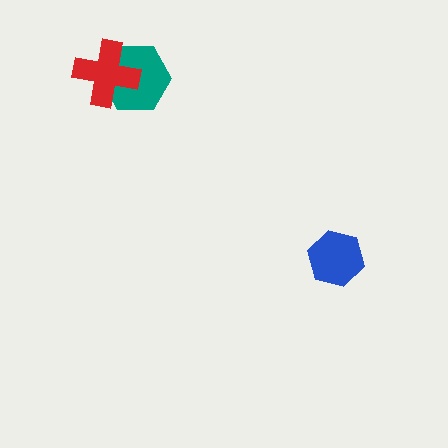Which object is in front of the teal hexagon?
The red cross is in front of the teal hexagon.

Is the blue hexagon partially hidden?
No, no other shape covers it.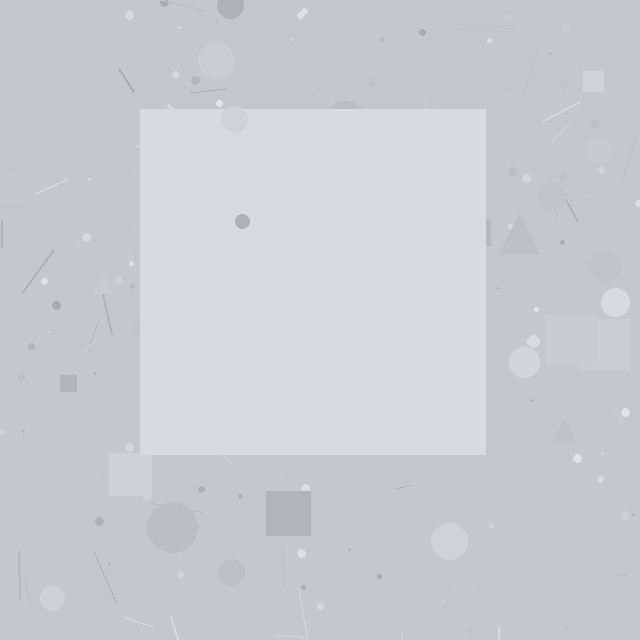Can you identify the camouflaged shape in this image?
The camouflaged shape is a square.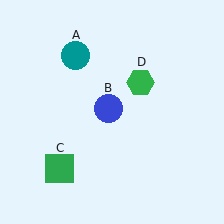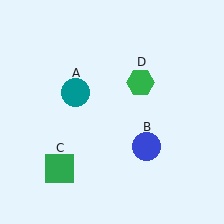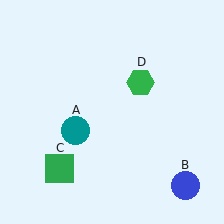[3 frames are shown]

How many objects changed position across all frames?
2 objects changed position: teal circle (object A), blue circle (object B).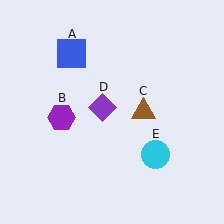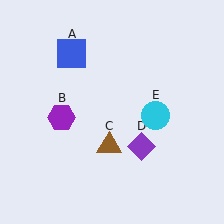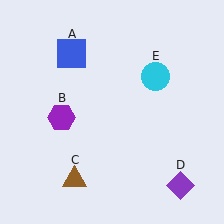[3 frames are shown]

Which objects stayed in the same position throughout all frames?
Blue square (object A) and purple hexagon (object B) remained stationary.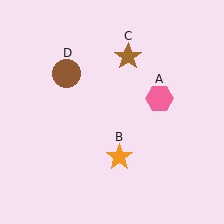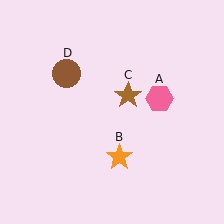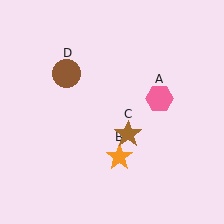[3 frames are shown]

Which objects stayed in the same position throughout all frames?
Pink hexagon (object A) and orange star (object B) and brown circle (object D) remained stationary.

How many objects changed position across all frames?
1 object changed position: brown star (object C).